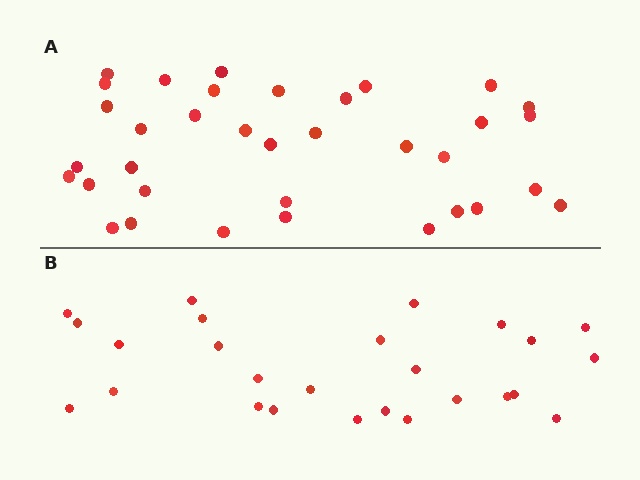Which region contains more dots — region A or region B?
Region A (the top region) has more dots.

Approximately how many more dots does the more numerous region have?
Region A has roughly 8 or so more dots than region B.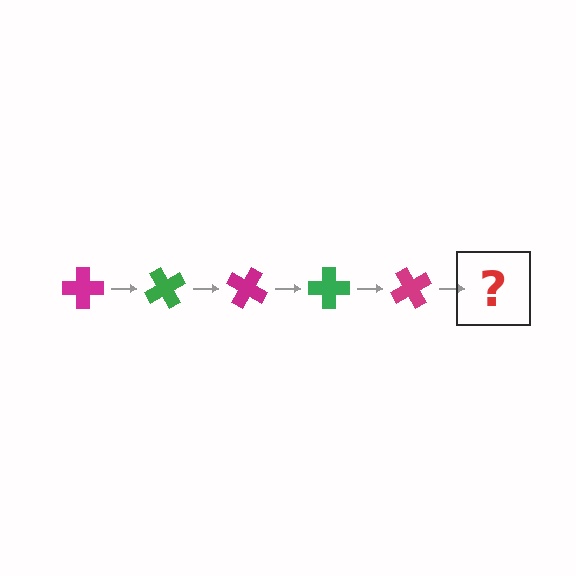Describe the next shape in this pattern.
It should be a green cross, rotated 300 degrees from the start.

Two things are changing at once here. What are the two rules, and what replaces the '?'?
The two rules are that it rotates 60 degrees each step and the color cycles through magenta and green. The '?' should be a green cross, rotated 300 degrees from the start.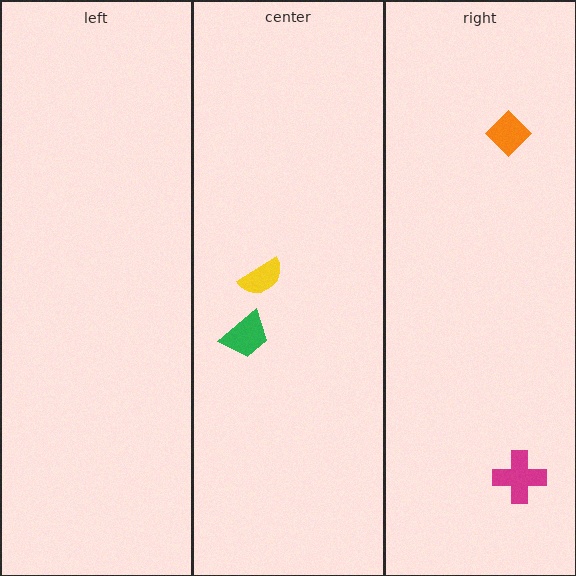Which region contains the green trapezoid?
The center region.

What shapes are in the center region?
The green trapezoid, the yellow semicircle.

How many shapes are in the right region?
2.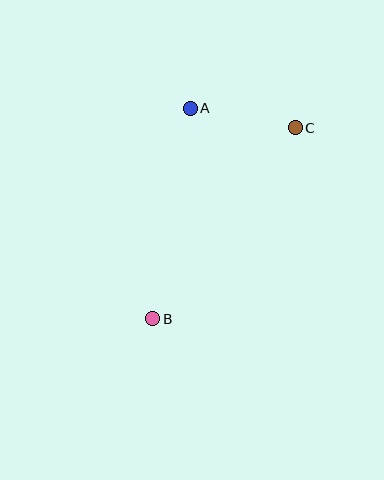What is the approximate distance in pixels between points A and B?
The distance between A and B is approximately 214 pixels.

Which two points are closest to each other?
Points A and C are closest to each other.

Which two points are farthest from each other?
Points B and C are farthest from each other.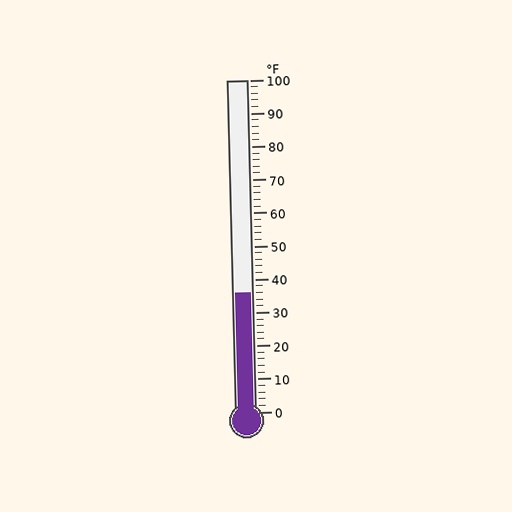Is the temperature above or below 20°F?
The temperature is above 20°F.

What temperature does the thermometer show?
The thermometer shows approximately 36°F.